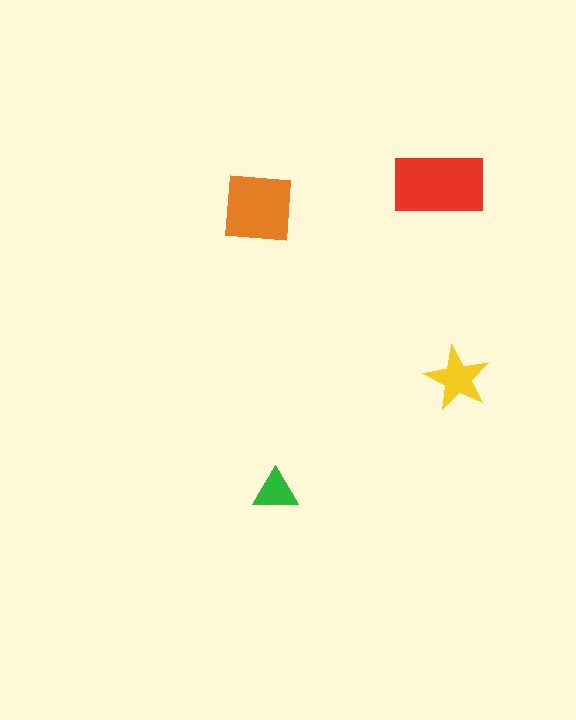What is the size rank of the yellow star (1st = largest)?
3rd.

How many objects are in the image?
There are 4 objects in the image.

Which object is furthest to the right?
The yellow star is rightmost.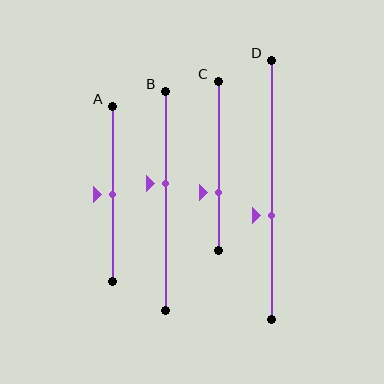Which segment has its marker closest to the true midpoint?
Segment A has its marker closest to the true midpoint.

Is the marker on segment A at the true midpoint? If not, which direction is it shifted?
Yes, the marker on segment A is at the true midpoint.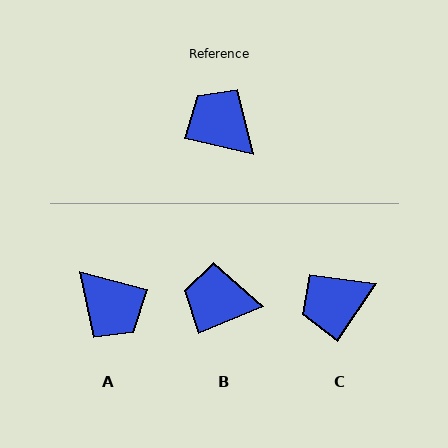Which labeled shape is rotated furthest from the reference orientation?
A, about 178 degrees away.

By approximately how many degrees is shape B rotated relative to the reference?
Approximately 35 degrees counter-clockwise.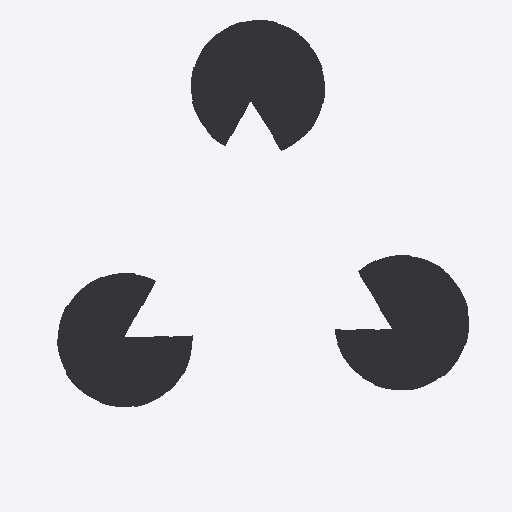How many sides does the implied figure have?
3 sides.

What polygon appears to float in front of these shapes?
An illusory triangle — its edges are inferred from the aligned wedge cuts in the pac-man discs, not physically drawn.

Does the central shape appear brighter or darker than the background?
It typically appears slightly brighter than the background, even though no actual brightness change is drawn.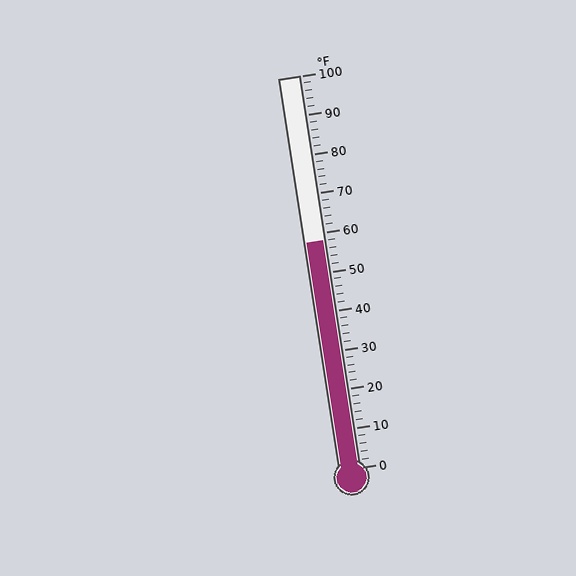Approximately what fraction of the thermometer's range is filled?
The thermometer is filled to approximately 60% of its range.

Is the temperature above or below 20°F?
The temperature is above 20°F.